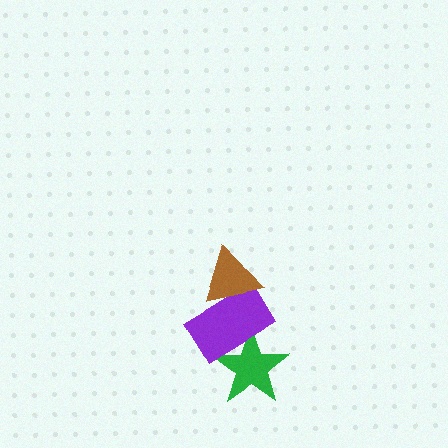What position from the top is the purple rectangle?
The purple rectangle is 2nd from the top.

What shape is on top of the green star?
The purple rectangle is on top of the green star.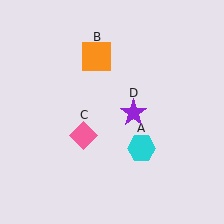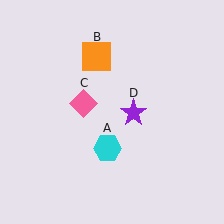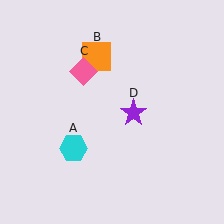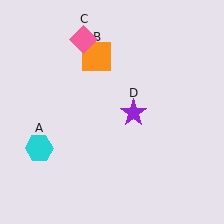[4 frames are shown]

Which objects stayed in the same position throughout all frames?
Orange square (object B) and purple star (object D) remained stationary.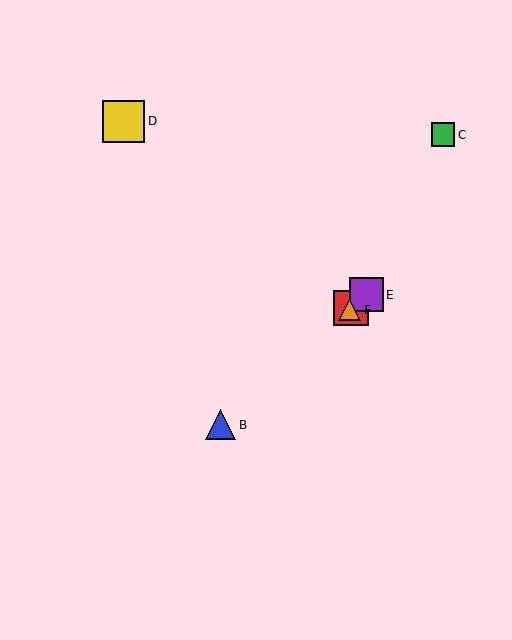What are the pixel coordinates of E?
Object E is at (366, 295).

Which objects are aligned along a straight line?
Objects A, B, E, F are aligned along a straight line.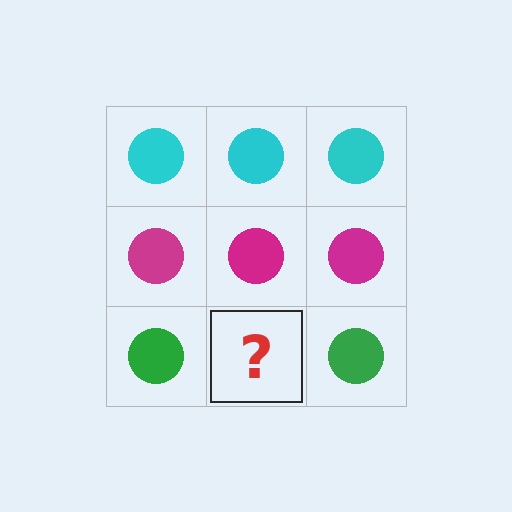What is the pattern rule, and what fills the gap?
The rule is that each row has a consistent color. The gap should be filled with a green circle.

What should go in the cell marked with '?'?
The missing cell should contain a green circle.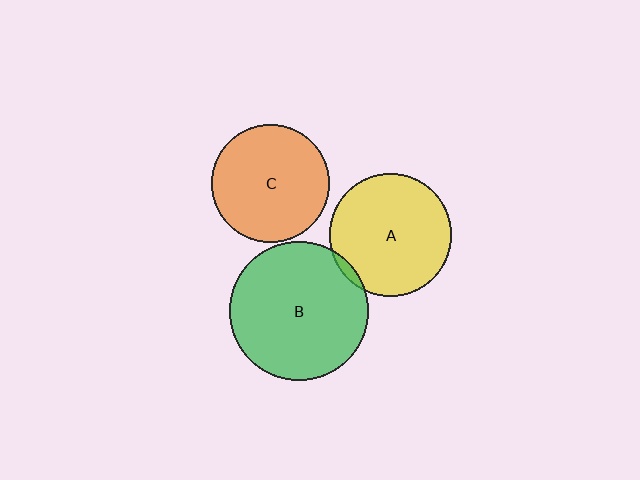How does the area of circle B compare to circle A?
Approximately 1.3 times.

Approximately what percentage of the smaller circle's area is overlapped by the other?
Approximately 5%.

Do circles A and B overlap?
Yes.